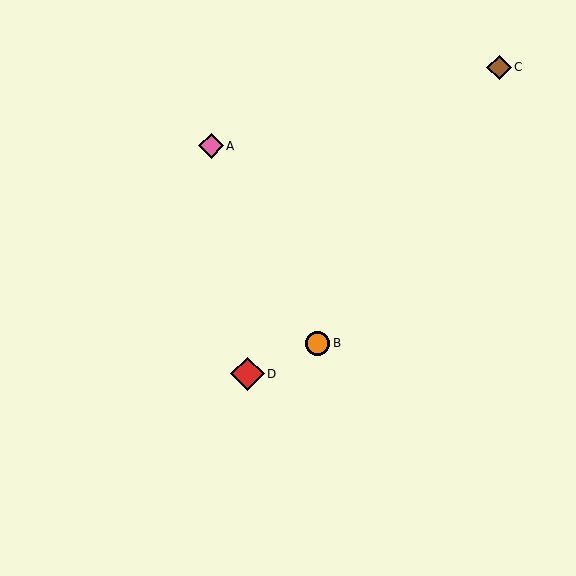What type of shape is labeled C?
Shape C is a brown diamond.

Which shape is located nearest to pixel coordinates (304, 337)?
The orange circle (labeled B) at (318, 343) is nearest to that location.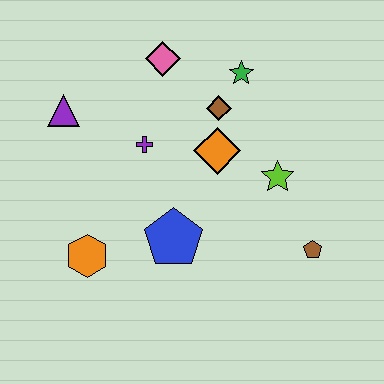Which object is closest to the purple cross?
The orange diamond is closest to the purple cross.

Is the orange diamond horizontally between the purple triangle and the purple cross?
No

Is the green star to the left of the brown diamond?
No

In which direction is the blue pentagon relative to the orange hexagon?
The blue pentagon is to the right of the orange hexagon.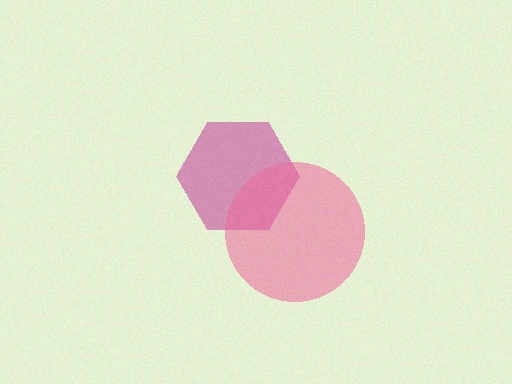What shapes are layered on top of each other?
The layered shapes are: a magenta hexagon, a pink circle.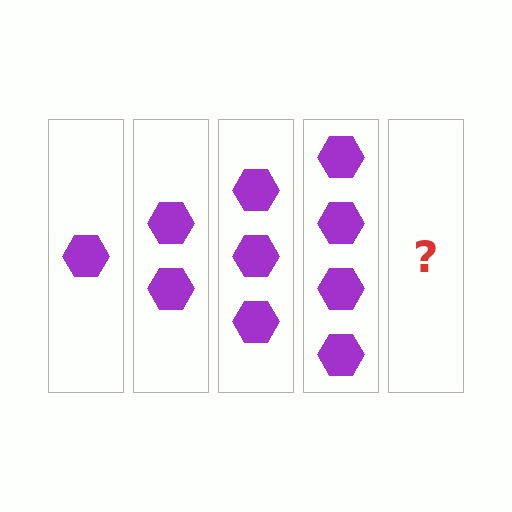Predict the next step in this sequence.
The next step is 5 hexagons.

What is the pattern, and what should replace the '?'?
The pattern is that each step adds one more hexagon. The '?' should be 5 hexagons.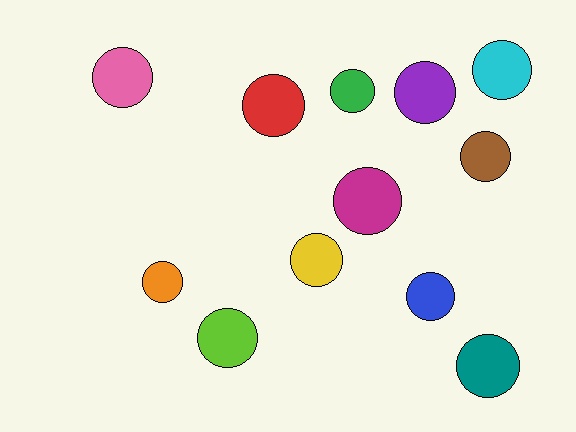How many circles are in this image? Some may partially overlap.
There are 12 circles.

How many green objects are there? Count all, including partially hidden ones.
There is 1 green object.